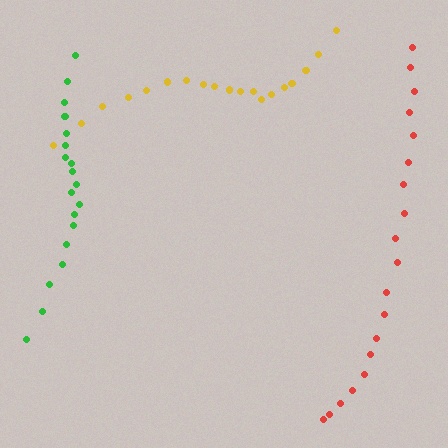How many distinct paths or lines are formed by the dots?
There are 3 distinct paths.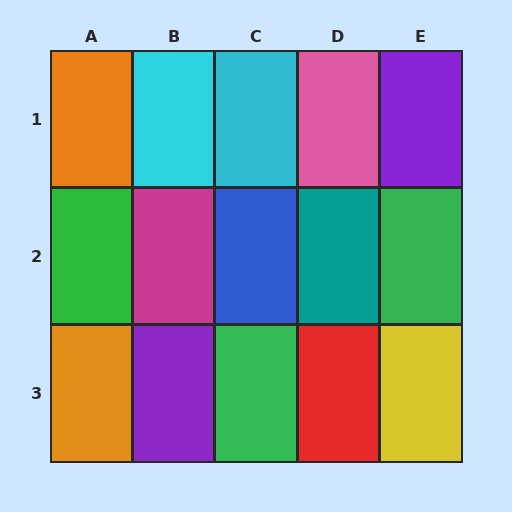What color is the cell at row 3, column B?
Purple.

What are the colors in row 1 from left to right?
Orange, cyan, cyan, pink, purple.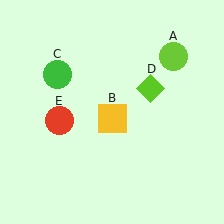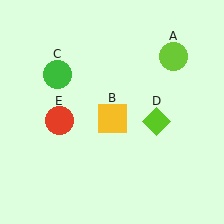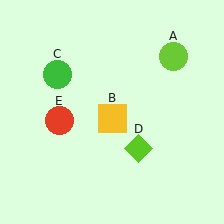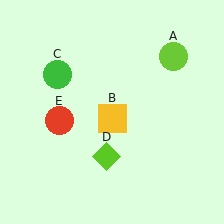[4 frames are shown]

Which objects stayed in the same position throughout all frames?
Lime circle (object A) and yellow square (object B) and green circle (object C) and red circle (object E) remained stationary.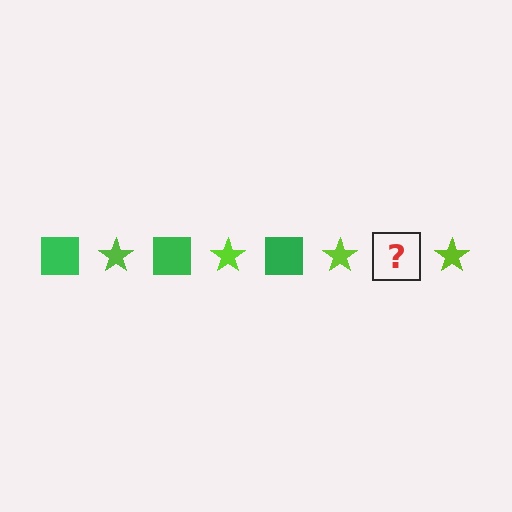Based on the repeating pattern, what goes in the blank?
The blank should be a green square.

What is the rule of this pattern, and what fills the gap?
The rule is that the pattern alternates between green square and lime star. The gap should be filled with a green square.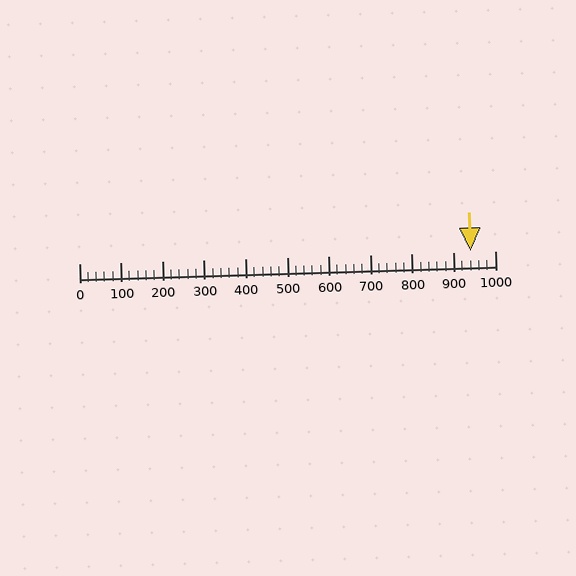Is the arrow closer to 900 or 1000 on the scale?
The arrow is closer to 900.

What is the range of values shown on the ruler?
The ruler shows values from 0 to 1000.